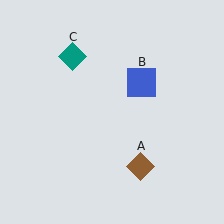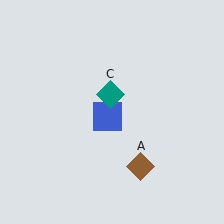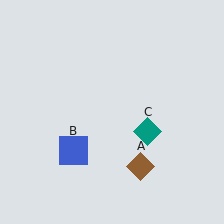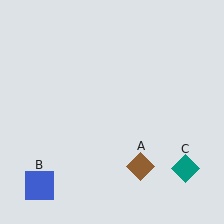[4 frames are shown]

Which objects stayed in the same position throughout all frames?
Brown diamond (object A) remained stationary.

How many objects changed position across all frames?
2 objects changed position: blue square (object B), teal diamond (object C).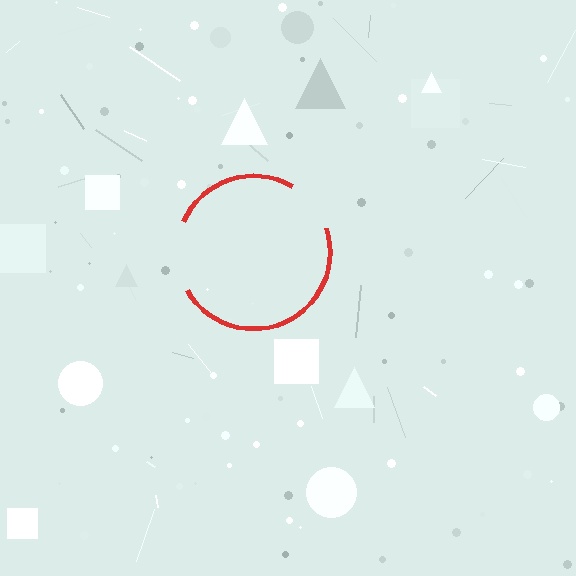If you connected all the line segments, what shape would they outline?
They would outline a circle.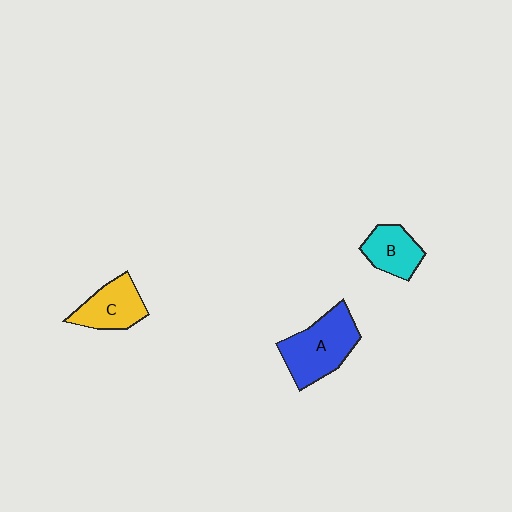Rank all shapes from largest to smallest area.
From largest to smallest: A (blue), C (yellow), B (cyan).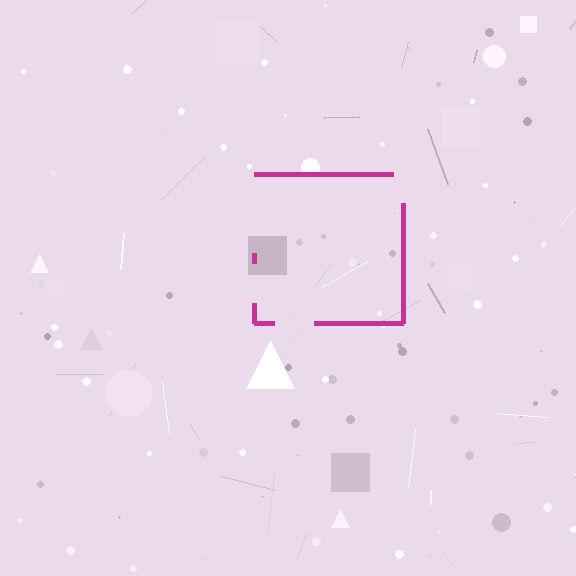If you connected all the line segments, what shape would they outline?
They would outline a square.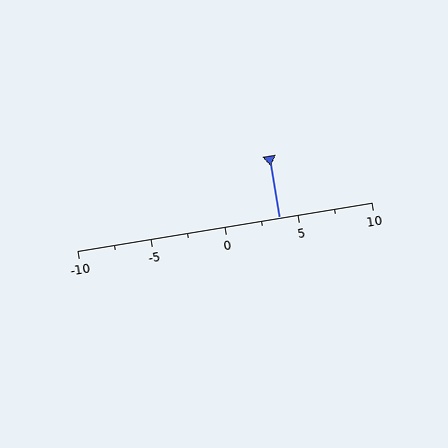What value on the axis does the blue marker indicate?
The marker indicates approximately 3.8.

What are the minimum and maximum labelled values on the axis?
The axis runs from -10 to 10.